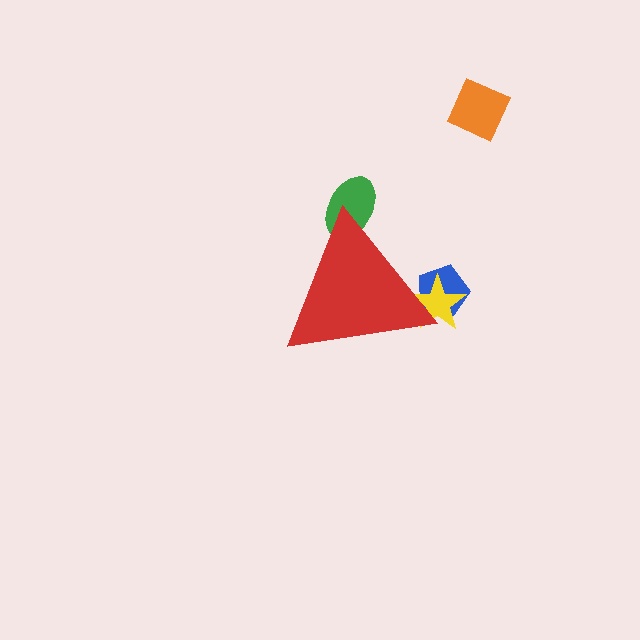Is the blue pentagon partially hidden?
Yes, the blue pentagon is partially hidden behind the red triangle.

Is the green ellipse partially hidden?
Yes, the green ellipse is partially hidden behind the red triangle.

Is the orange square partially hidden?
No, the orange square is fully visible.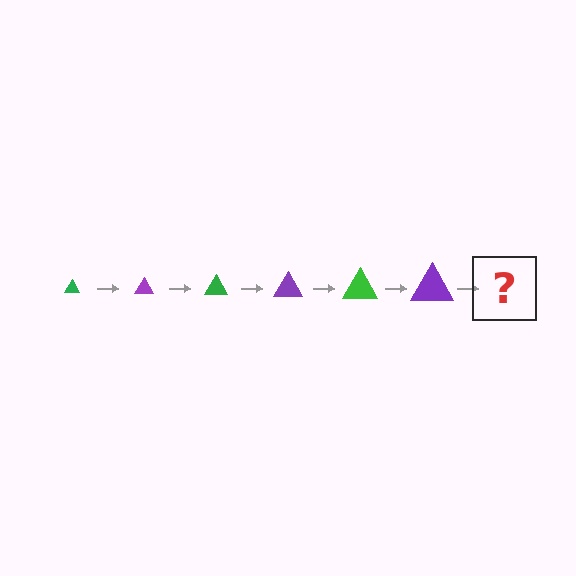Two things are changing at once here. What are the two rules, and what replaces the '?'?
The two rules are that the triangle grows larger each step and the color cycles through green and purple. The '?' should be a green triangle, larger than the previous one.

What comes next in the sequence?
The next element should be a green triangle, larger than the previous one.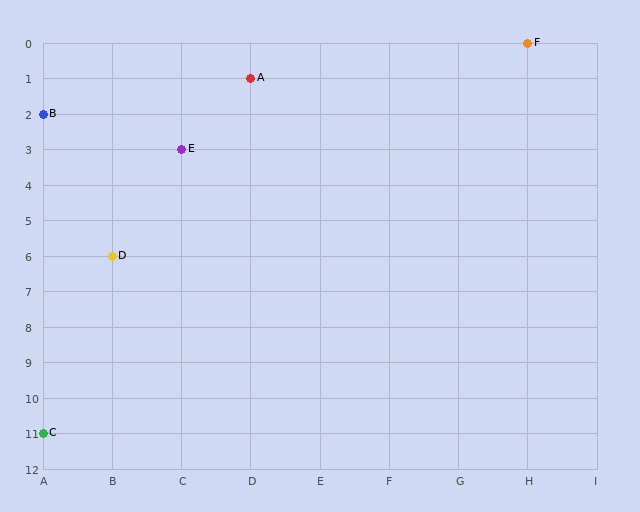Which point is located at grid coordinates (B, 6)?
Point D is at (B, 6).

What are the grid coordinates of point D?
Point D is at grid coordinates (B, 6).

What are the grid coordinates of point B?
Point B is at grid coordinates (A, 2).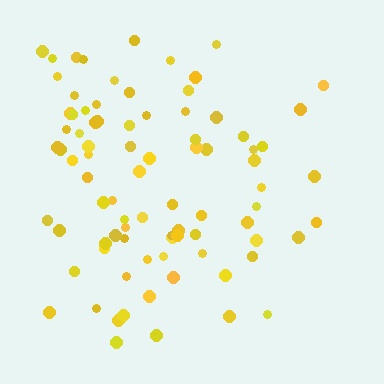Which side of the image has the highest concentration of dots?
The left.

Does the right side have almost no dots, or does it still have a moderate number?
Still a moderate number, just noticeably fewer than the left.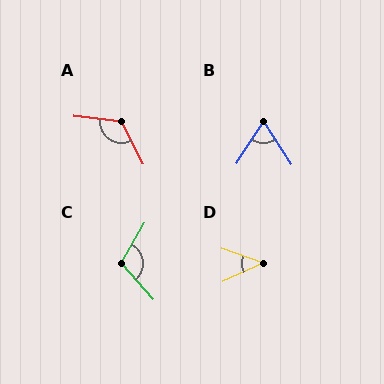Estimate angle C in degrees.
Approximately 108 degrees.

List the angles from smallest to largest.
D (44°), B (66°), C (108°), A (124°).